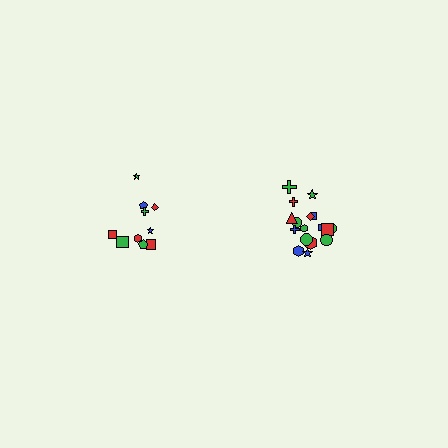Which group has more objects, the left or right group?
The right group.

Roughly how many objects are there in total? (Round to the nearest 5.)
Roughly 30 objects in total.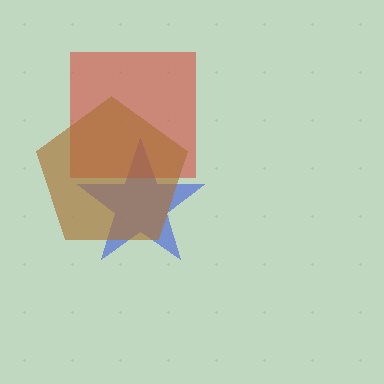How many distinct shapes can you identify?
There are 3 distinct shapes: a blue star, a red square, a brown pentagon.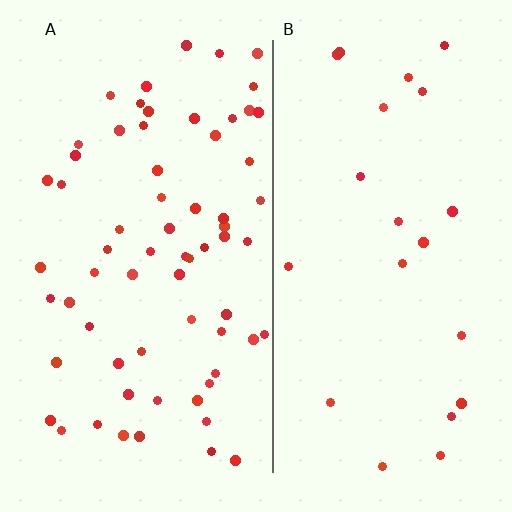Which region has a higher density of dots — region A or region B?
A (the left).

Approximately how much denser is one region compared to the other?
Approximately 3.0× — region A over region B.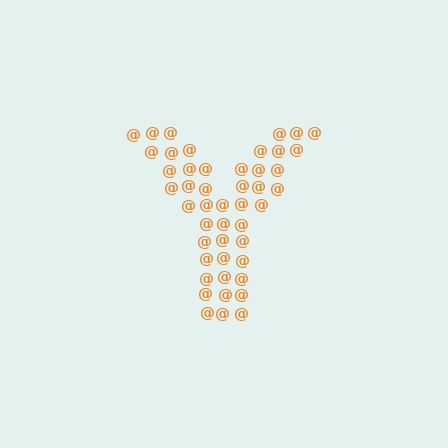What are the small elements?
The small elements are at signs.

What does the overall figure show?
The overall figure shows the letter Y.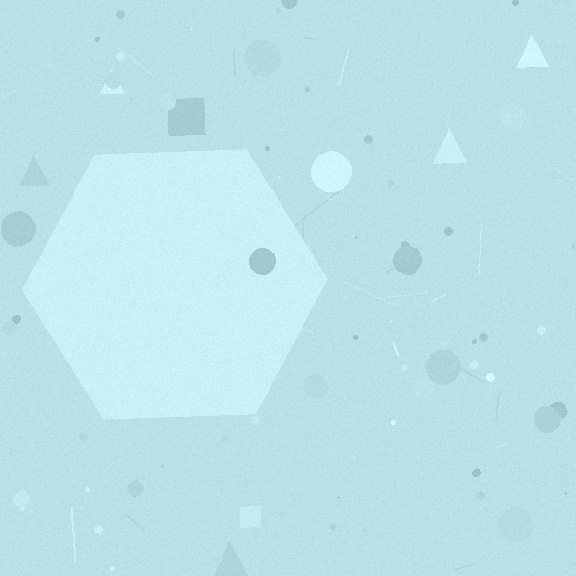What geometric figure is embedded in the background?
A hexagon is embedded in the background.